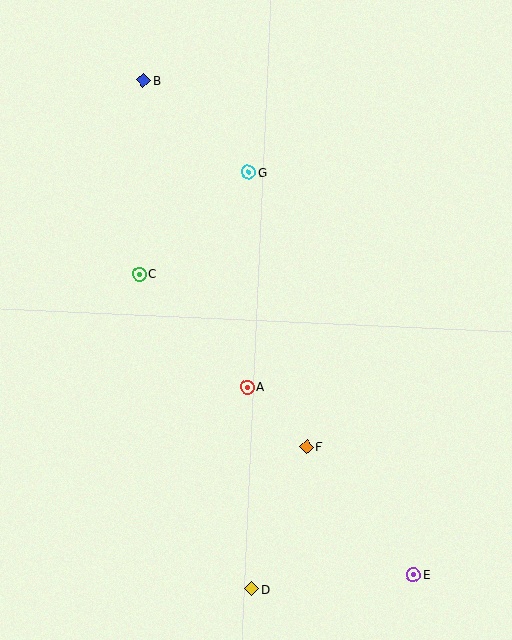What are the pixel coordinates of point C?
Point C is at (139, 274).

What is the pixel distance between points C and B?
The distance between C and B is 194 pixels.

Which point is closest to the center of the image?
Point A at (247, 387) is closest to the center.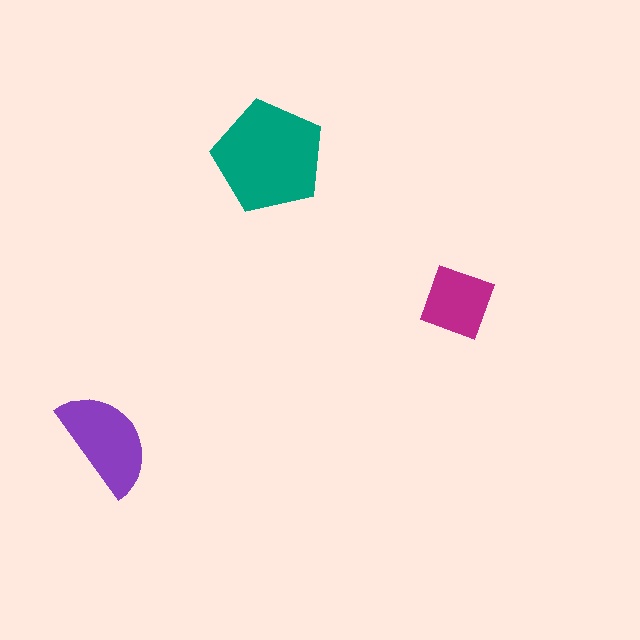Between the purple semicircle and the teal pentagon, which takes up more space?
The teal pentagon.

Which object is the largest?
The teal pentagon.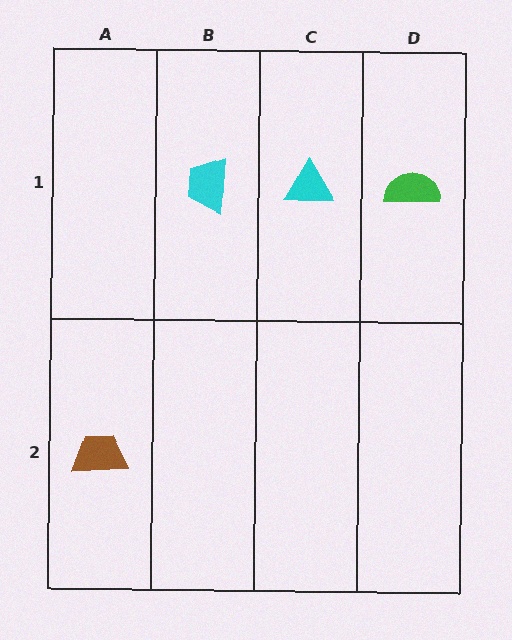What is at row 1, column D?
A green semicircle.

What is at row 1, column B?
A cyan trapezoid.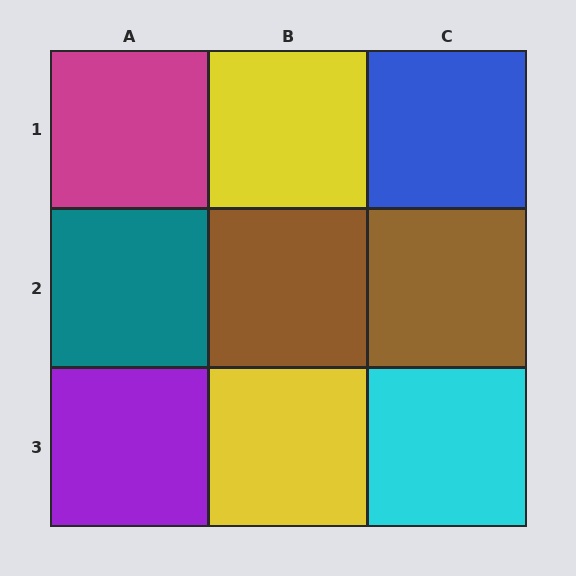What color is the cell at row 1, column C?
Blue.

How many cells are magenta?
1 cell is magenta.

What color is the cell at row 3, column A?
Purple.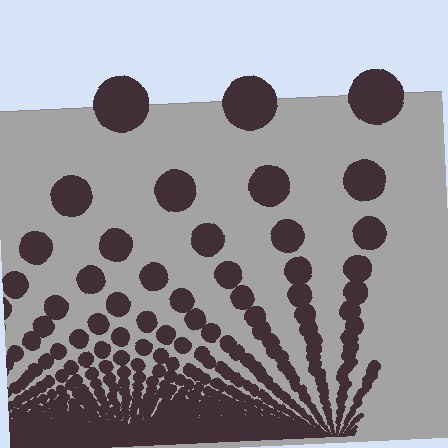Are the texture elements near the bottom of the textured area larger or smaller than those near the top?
Smaller. The gradient is inverted — elements near the bottom are smaller and denser.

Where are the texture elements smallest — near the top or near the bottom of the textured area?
Near the bottom.